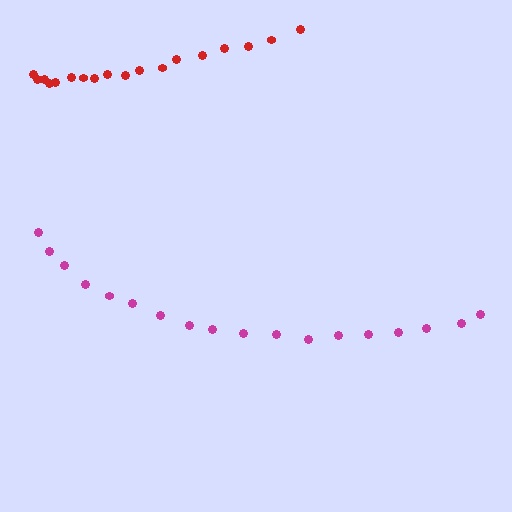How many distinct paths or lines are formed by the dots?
There are 2 distinct paths.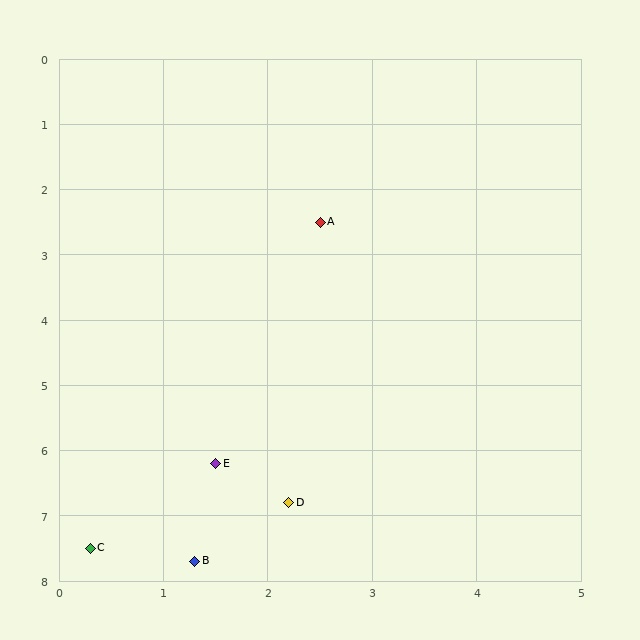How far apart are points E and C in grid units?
Points E and C are about 1.8 grid units apart.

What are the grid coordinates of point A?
Point A is at approximately (2.5, 2.5).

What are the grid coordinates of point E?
Point E is at approximately (1.5, 6.2).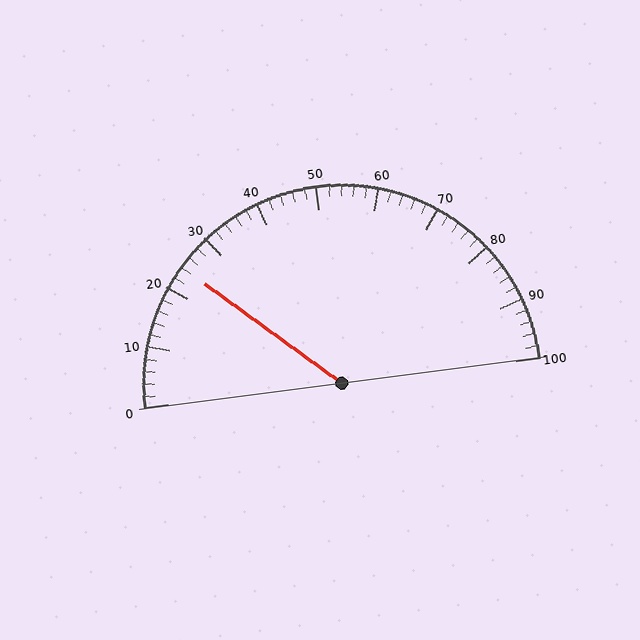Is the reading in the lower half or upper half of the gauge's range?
The reading is in the lower half of the range (0 to 100).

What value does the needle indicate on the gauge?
The needle indicates approximately 24.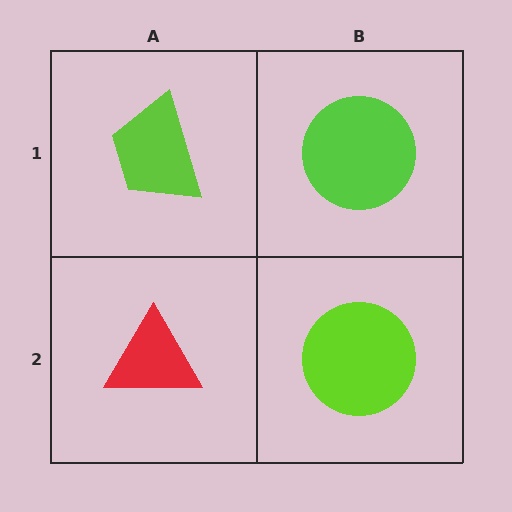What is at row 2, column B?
A lime circle.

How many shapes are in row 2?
2 shapes.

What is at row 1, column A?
A lime trapezoid.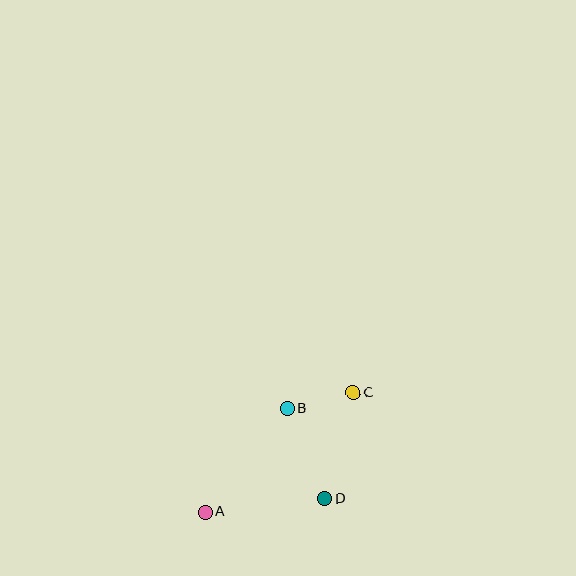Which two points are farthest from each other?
Points A and C are farthest from each other.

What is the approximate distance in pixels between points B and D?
The distance between B and D is approximately 98 pixels.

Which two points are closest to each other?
Points B and C are closest to each other.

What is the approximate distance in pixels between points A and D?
The distance between A and D is approximately 120 pixels.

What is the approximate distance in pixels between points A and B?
The distance between A and B is approximately 132 pixels.